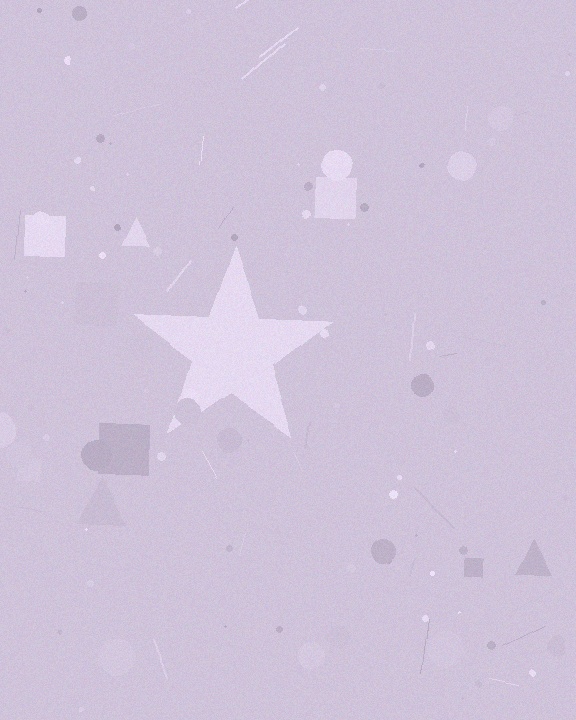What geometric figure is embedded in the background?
A star is embedded in the background.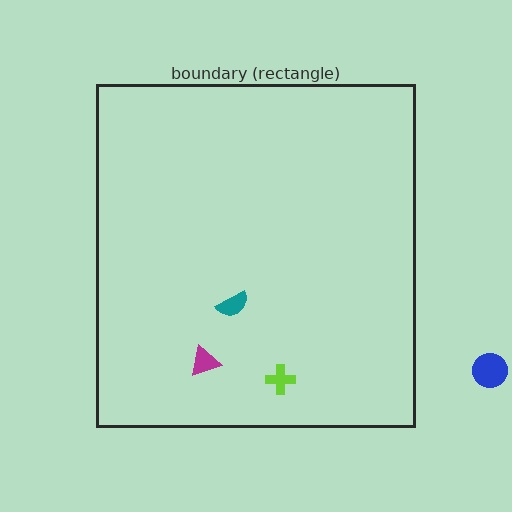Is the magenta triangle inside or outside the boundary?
Inside.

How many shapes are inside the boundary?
3 inside, 1 outside.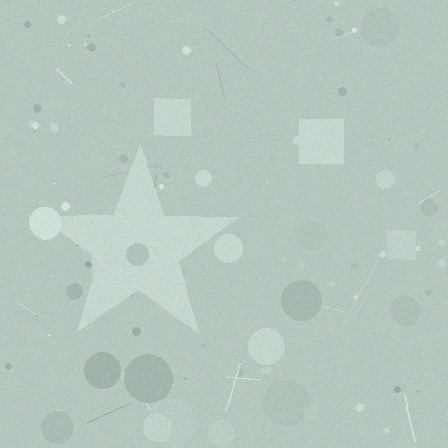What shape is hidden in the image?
A star is hidden in the image.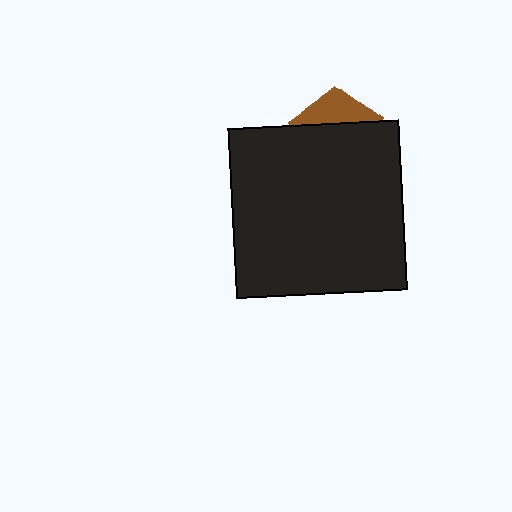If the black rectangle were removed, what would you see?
You would see the complete brown pentagon.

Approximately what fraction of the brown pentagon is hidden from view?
Roughly 68% of the brown pentagon is hidden behind the black rectangle.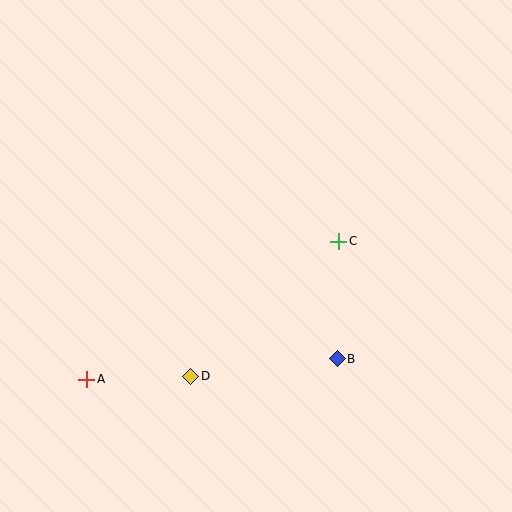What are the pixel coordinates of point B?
Point B is at (337, 359).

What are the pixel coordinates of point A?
Point A is at (87, 379).